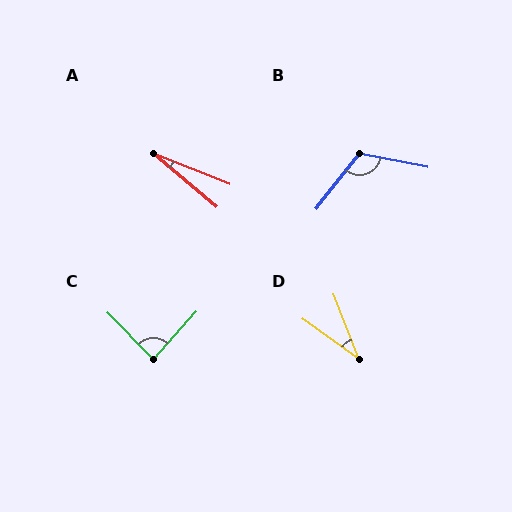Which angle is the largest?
B, at approximately 117 degrees.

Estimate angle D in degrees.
Approximately 33 degrees.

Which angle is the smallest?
A, at approximately 19 degrees.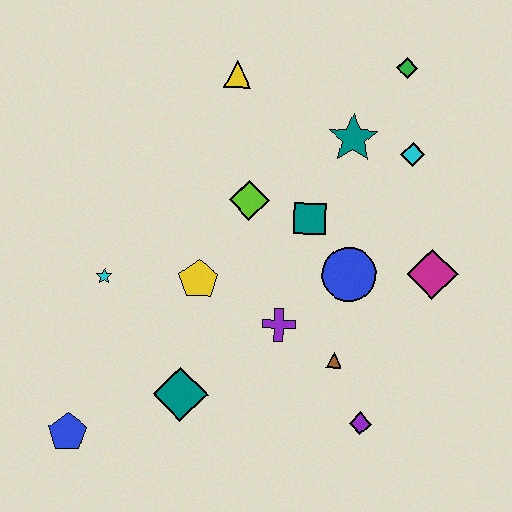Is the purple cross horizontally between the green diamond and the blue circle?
No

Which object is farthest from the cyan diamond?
The blue pentagon is farthest from the cyan diamond.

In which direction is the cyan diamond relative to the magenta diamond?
The cyan diamond is above the magenta diamond.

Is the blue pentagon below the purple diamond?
Yes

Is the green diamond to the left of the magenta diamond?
Yes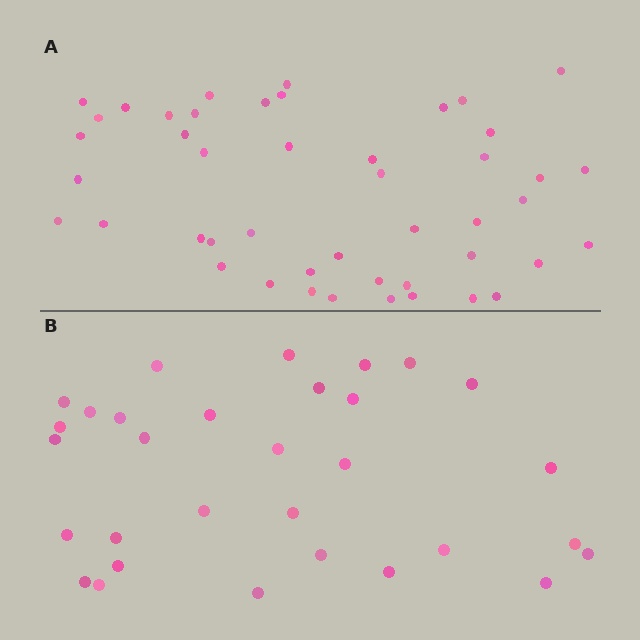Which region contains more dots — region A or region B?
Region A (the top region) has more dots.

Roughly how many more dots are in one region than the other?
Region A has approximately 15 more dots than region B.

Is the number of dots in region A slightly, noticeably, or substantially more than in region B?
Region A has substantially more. The ratio is roughly 1.5 to 1.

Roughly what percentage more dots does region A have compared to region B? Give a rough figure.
About 50% more.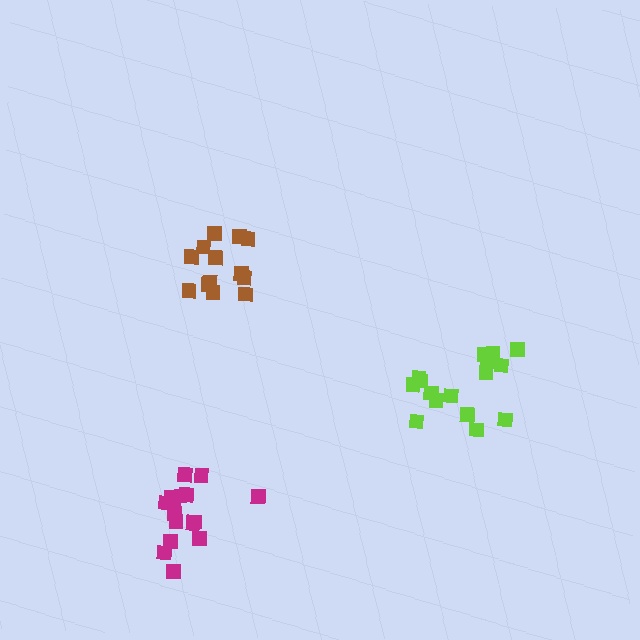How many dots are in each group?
Group 1: 14 dots, Group 2: 16 dots, Group 3: 17 dots (47 total).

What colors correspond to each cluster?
The clusters are colored: brown, lime, magenta.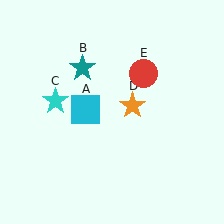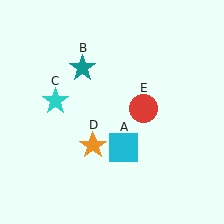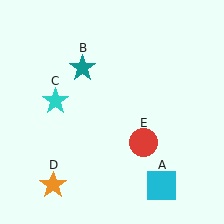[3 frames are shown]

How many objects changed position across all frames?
3 objects changed position: cyan square (object A), orange star (object D), red circle (object E).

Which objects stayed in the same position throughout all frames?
Teal star (object B) and cyan star (object C) remained stationary.